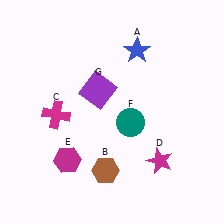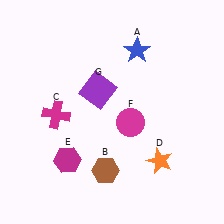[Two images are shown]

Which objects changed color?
D changed from magenta to orange. F changed from teal to magenta.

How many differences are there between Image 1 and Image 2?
There are 2 differences between the two images.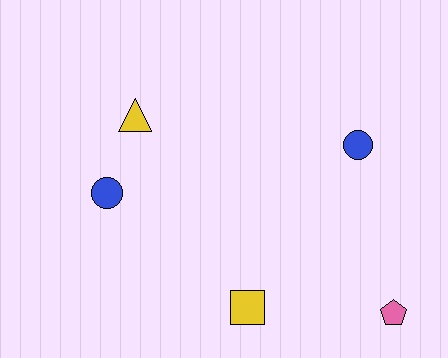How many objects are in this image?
There are 5 objects.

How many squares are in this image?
There is 1 square.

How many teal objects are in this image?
There are no teal objects.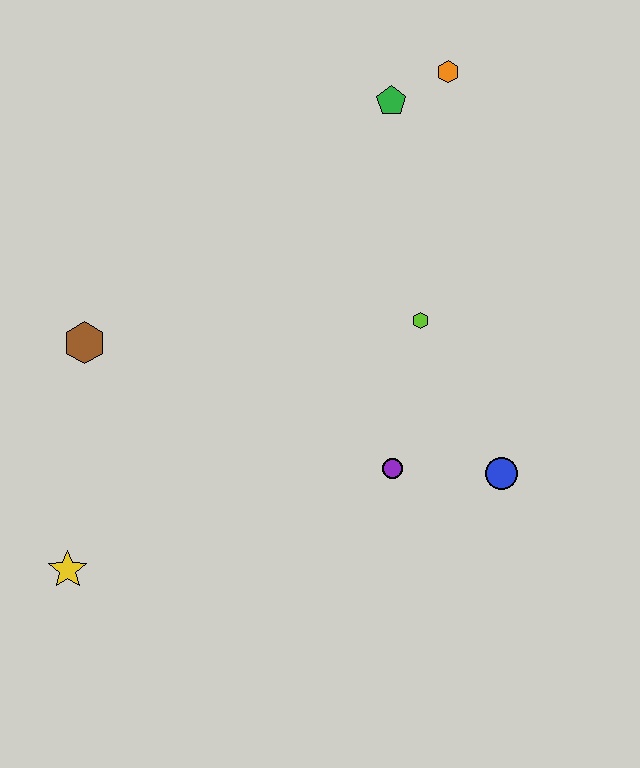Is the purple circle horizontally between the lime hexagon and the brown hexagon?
Yes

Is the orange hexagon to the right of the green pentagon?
Yes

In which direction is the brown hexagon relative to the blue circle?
The brown hexagon is to the left of the blue circle.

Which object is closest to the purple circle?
The blue circle is closest to the purple circle.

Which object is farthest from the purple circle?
The orange hexagon is farthest from the purple circle.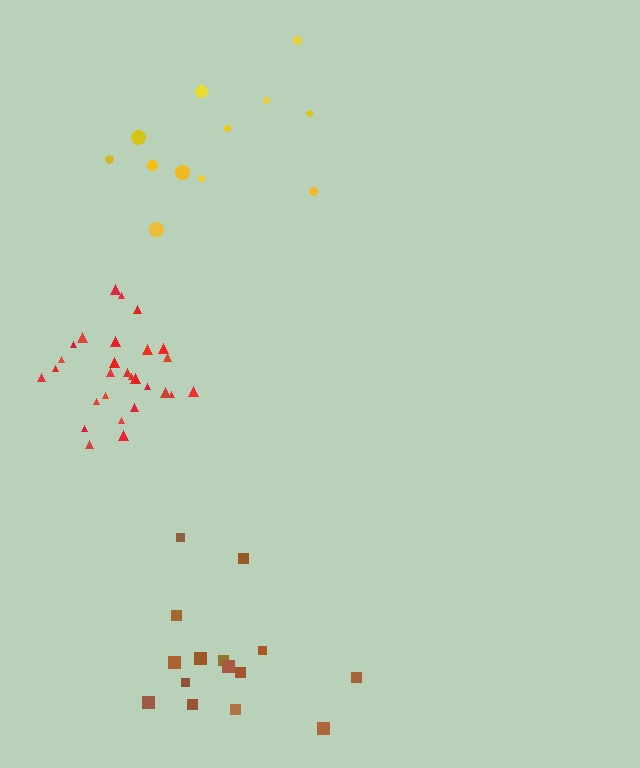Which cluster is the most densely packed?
Red.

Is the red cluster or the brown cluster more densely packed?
Red.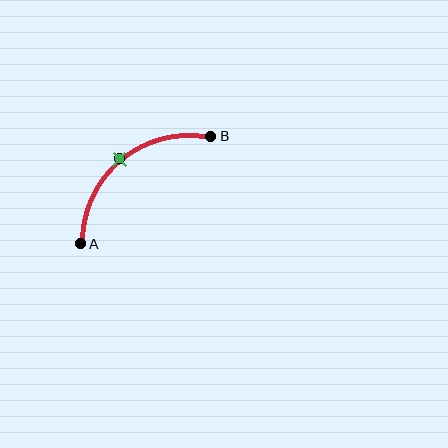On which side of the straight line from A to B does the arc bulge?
The arc bulges above and to the left of the straight line connecting A and B.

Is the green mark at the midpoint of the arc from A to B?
Yes. The green mark lies on the arc at equal arc-length from both A and B — it is the arc midpoint.